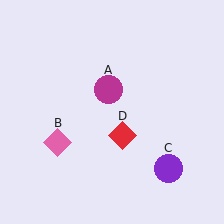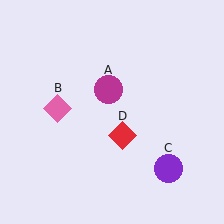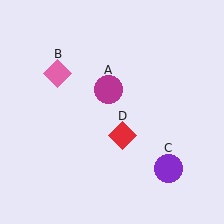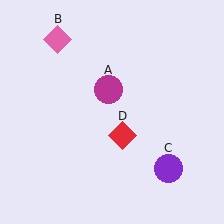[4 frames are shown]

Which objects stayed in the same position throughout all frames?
Magenta circle (object A) and purple circle (object C) and red diamond (object D) remained stationary.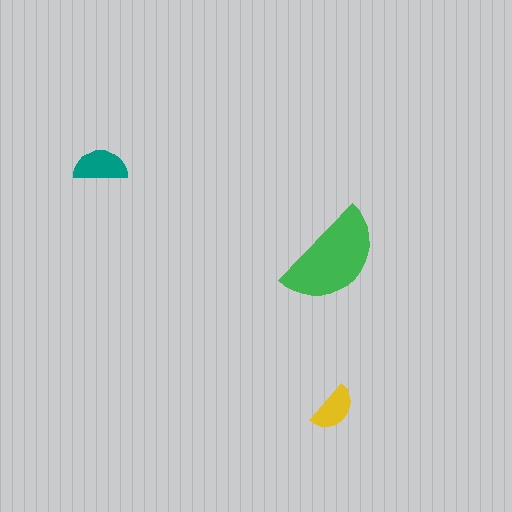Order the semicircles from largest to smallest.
the green one, the teal one, the yellow one.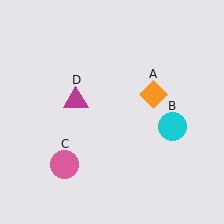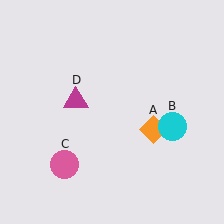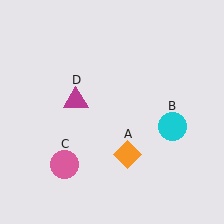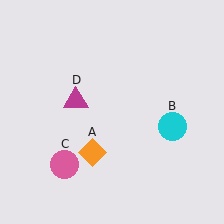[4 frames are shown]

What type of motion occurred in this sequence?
The orange diamond (object A) rotated clockwise around the center of the scene.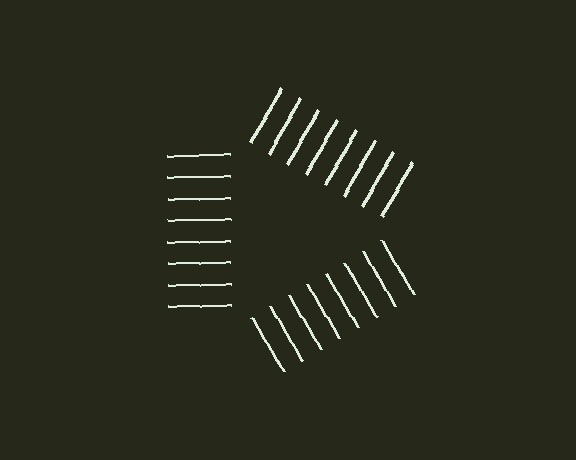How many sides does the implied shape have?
3 sides — the line-ends trace a triangle.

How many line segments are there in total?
24 — 8 along each of the 3 edges.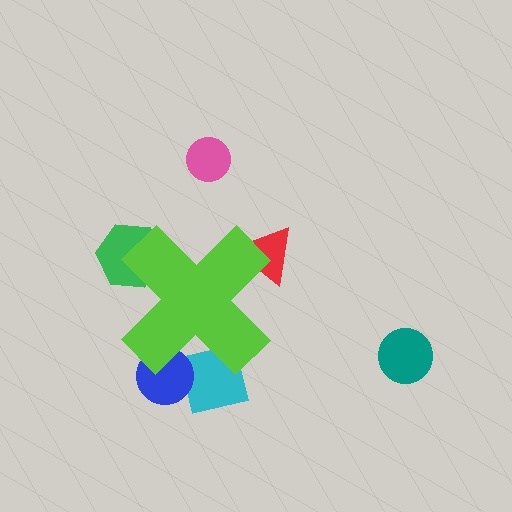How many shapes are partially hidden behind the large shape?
4 shapes are partially hidden.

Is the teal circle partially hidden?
No, the teal circle is fully visible.